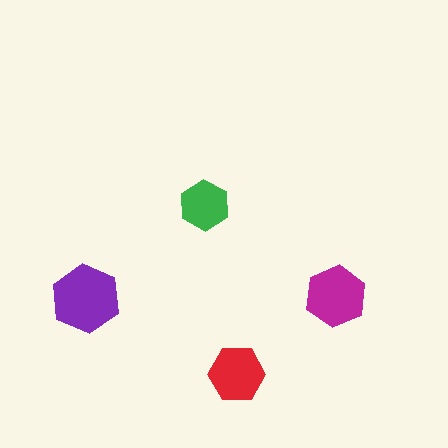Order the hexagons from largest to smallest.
the purple one, the magenta one, the red one, the green one.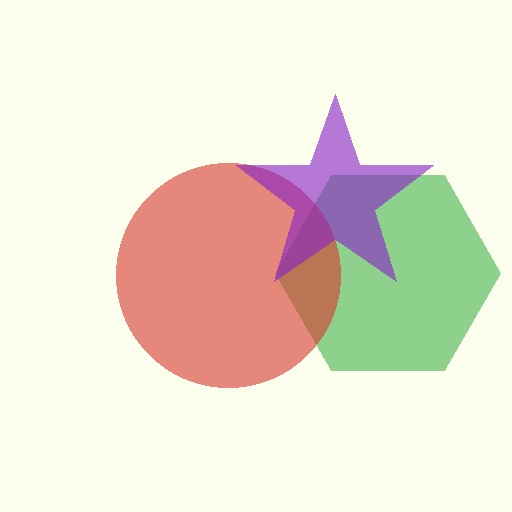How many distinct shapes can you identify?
There are 3 distinct shapes: a green hexagon, a red circle, a purple star.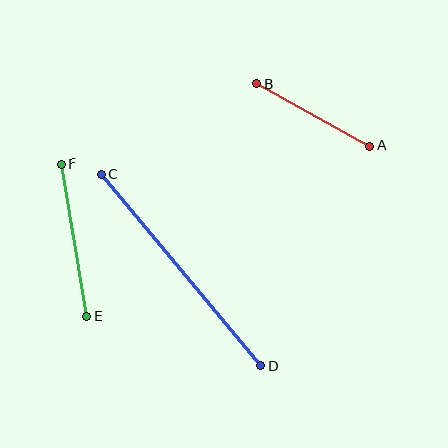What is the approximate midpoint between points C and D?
The midpoint is at approximately (181, 270) pixels.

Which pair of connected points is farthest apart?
Points C and D are farthest apart.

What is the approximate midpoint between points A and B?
The midpoint is at approximately (313, 115) pixels.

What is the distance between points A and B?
The distance is approximately 129 pixels.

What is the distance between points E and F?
The distance is approximately 155 pixels.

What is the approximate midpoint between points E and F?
The midpoint is at approximately (74, 240) pixels.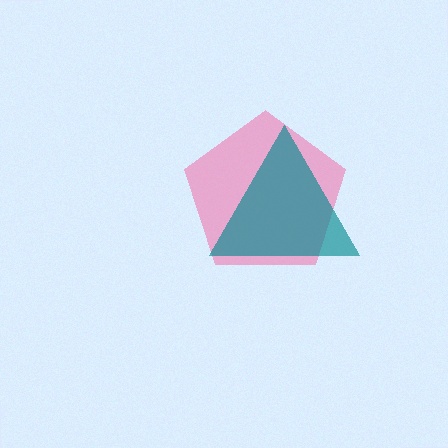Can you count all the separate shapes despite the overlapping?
Yes, there are 2 separate shapes.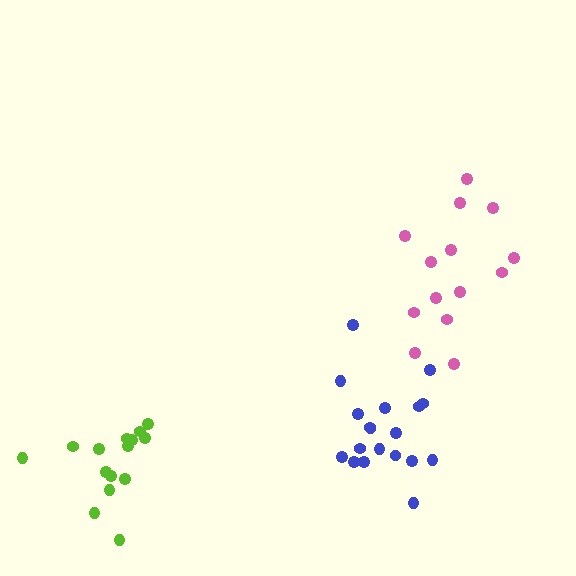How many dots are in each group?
Group 1: 19 dots, Group 2: 14 dots, Group 3: 15 dots (48 total).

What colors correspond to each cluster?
The clusters are colored: blue, pink, lime.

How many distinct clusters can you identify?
There are 3 distinct clusters.